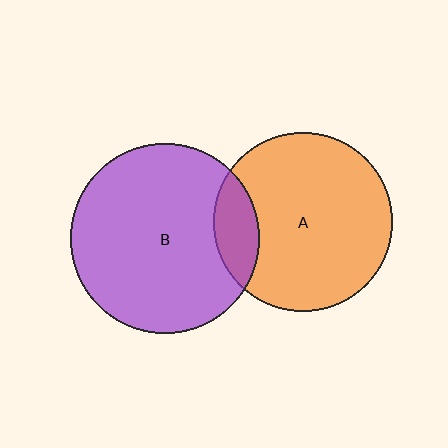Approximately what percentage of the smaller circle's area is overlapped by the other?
Approximately 15%.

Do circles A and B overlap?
Yes.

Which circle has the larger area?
Circle B (purple).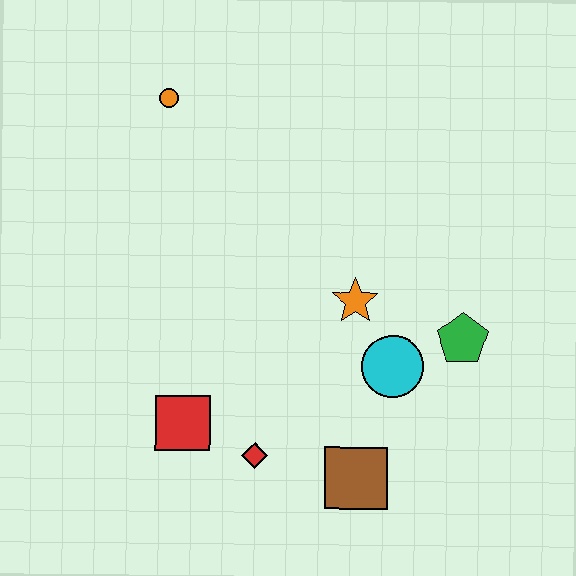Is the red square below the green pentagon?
Yes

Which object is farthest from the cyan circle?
The orange circle is farthest from the cyan circle.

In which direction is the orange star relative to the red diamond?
The orange star is above the red diamond.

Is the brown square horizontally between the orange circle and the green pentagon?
Yes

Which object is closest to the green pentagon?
The cyan circle is closest to the green pentagon.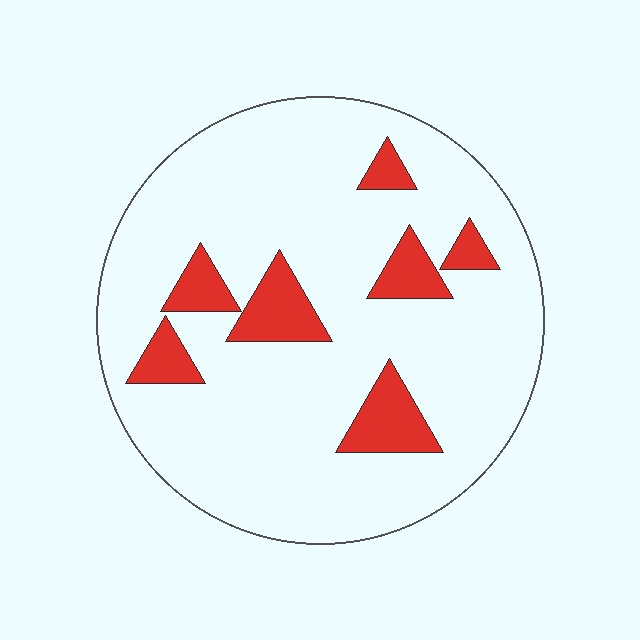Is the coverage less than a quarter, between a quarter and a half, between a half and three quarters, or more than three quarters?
Less than a quarter.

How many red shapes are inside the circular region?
7.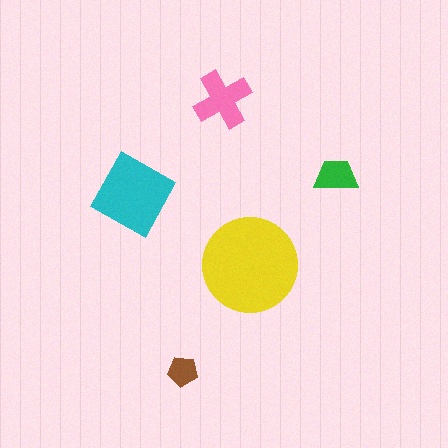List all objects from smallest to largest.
The brown pentagon, the green trapezoid, the pink cross, the cyan diamond, the yellow circle.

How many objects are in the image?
There are 5 objects in the image.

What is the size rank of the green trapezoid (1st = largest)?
4th.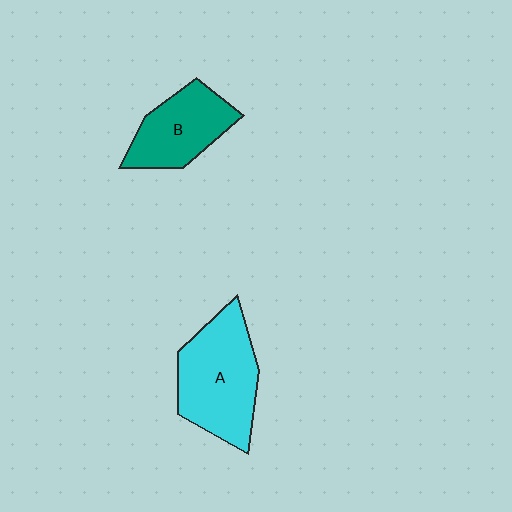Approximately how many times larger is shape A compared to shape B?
Approximately 1.4 times.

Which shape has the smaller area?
Shape B (teal).